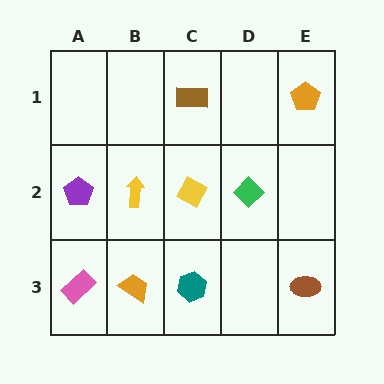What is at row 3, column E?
A brown ellipse.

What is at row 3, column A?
A pink rectangle.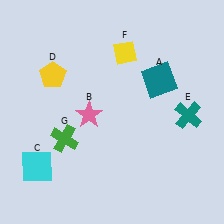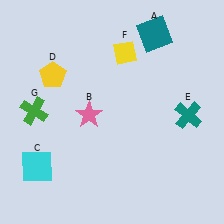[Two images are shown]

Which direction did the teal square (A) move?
The teal square (A) moved up.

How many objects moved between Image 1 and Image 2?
2 objects moved between the two images.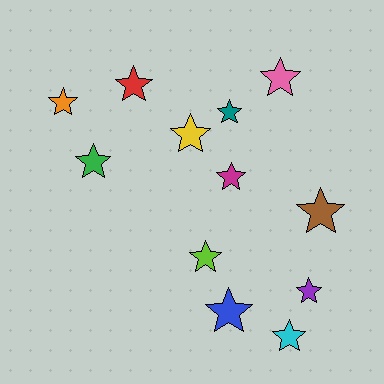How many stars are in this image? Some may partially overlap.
There are 12 stars.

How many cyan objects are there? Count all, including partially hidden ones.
There is 1 cyan object.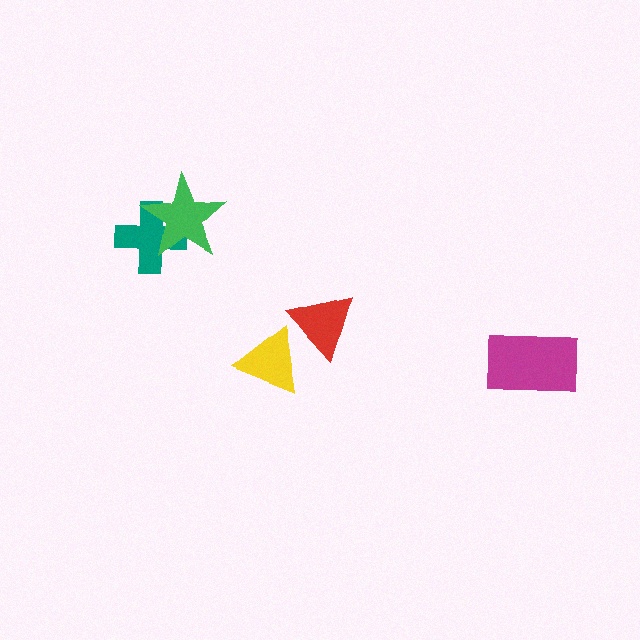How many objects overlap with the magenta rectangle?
0 objects overlap with the magenta rectangle.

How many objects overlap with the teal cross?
1 object overlaps with the teal cross.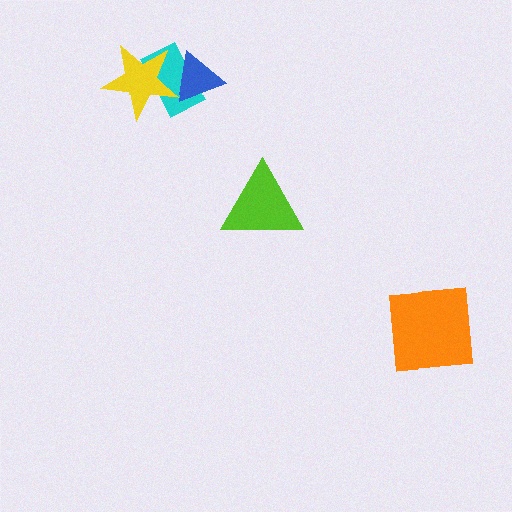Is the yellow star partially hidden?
No, no other shape covers it.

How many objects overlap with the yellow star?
2 objects overlap with the yellow star.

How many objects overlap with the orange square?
0 objects overlap with the orange square.